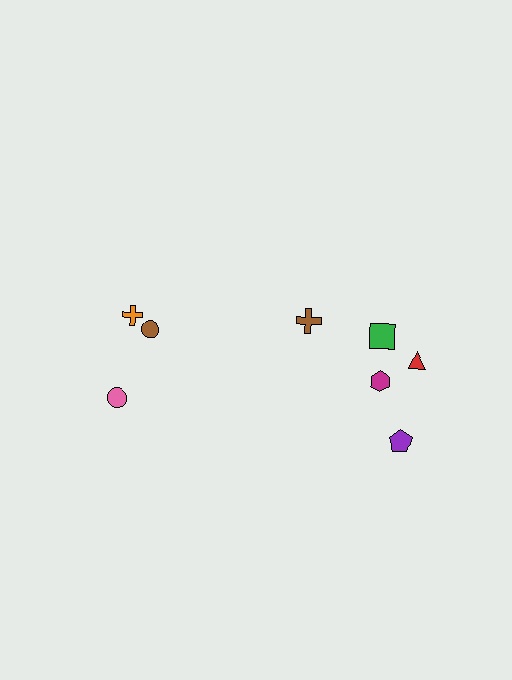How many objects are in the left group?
There are 3 objects.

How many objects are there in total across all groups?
There are 8 objects.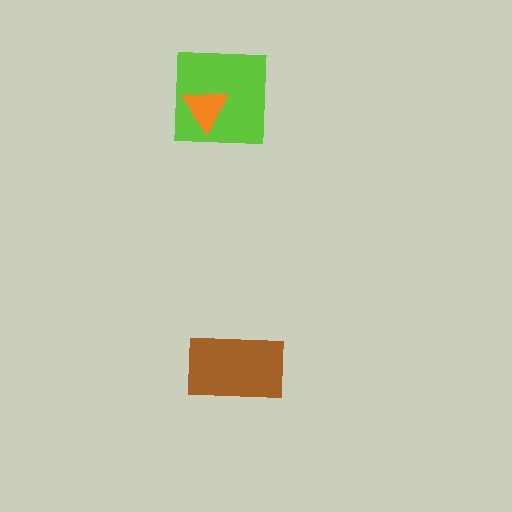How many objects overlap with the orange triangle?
1 object overlaps with the orange triangle.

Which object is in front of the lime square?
The orange triangle is in front of the lime square.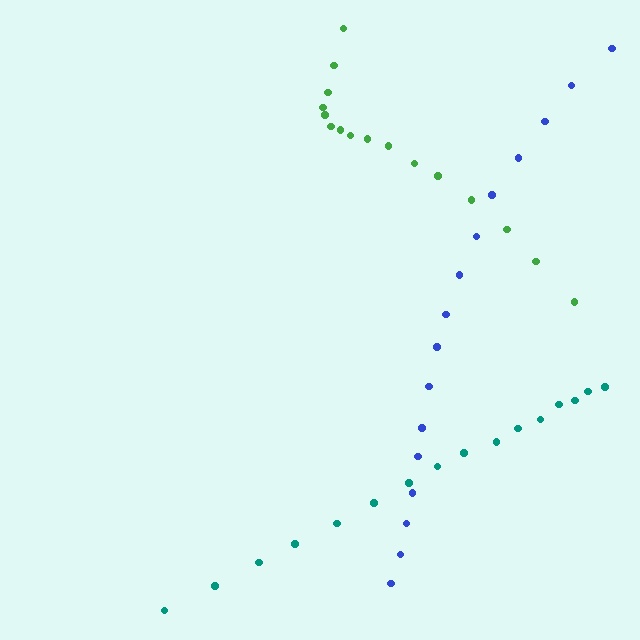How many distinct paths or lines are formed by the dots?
There are 3 distinct paths.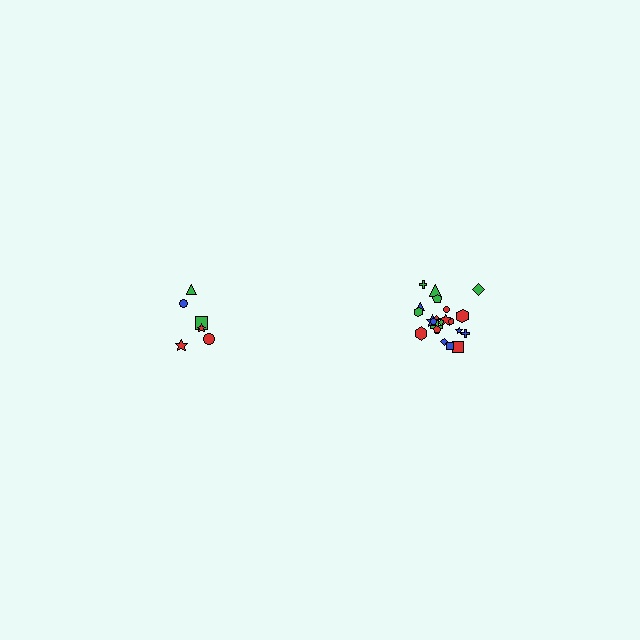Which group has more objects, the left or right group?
The right group.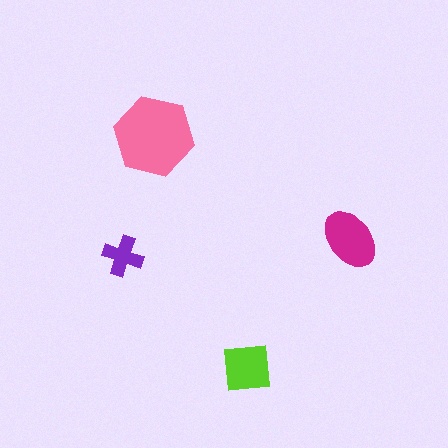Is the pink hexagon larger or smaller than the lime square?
Larger.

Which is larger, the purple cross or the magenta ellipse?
The magenta ellipse.